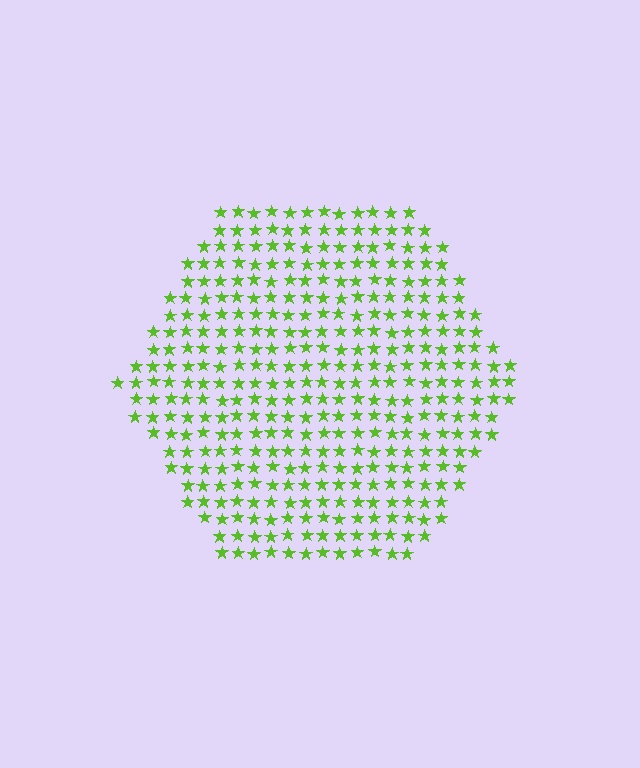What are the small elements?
The small elements are stars.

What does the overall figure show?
The overall figure shows a hexagon.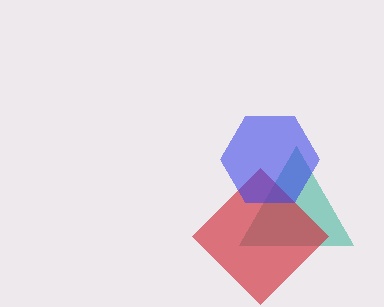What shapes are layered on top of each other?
The layered shapes are: a teal triangle, a red diamond, a blue hexagon.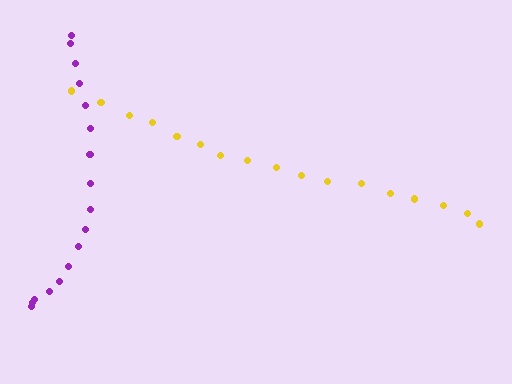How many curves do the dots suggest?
There are 2 distinct paths.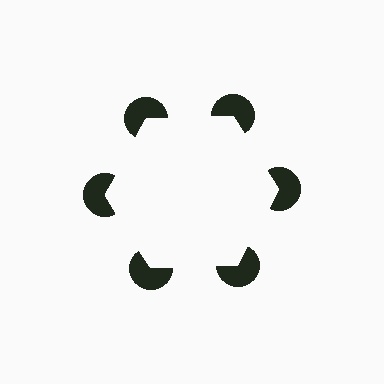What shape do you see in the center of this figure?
An illusory hexagon — its edges are inferred from the aligned wedge cuts in the pac-man discs, not physically drawn.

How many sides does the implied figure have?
6 sides.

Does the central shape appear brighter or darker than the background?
It typically appears slightly brighter than the background, even though no actual brightness change is drawn.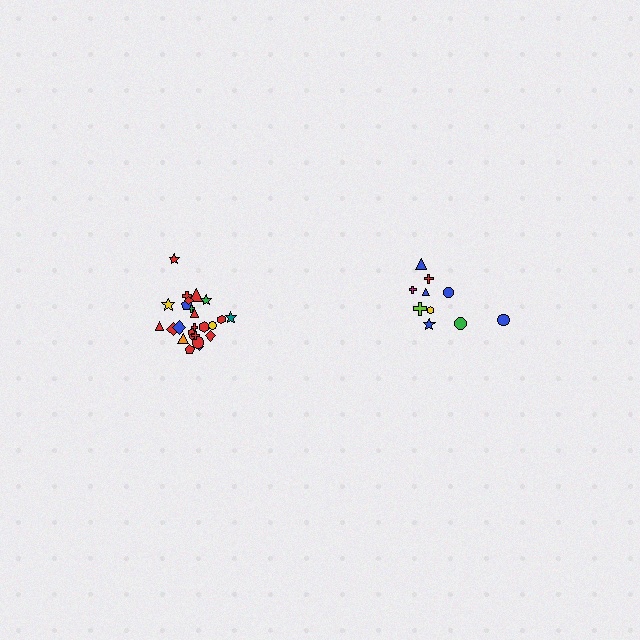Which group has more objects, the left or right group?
The left group.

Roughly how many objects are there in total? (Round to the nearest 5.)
Roughly 35 objects in total.